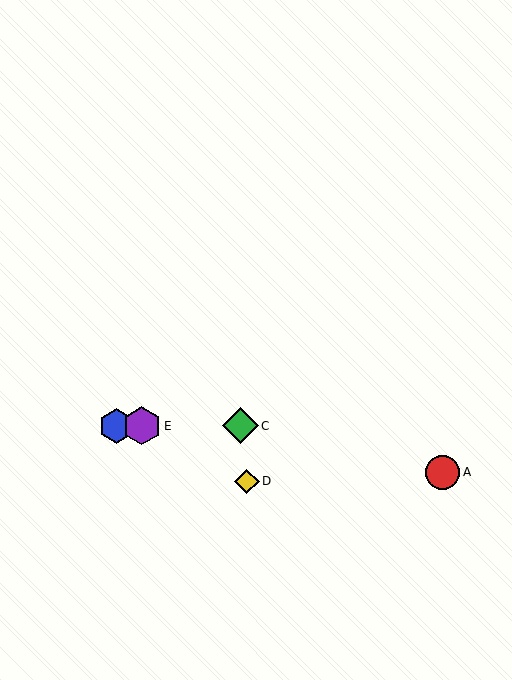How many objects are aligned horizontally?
3 objects (B, C, E) are aligned horizontally.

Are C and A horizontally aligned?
No, C is at y≈426 and A is at y≈472.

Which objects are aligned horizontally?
Objects B, C, E are aligned horizontally.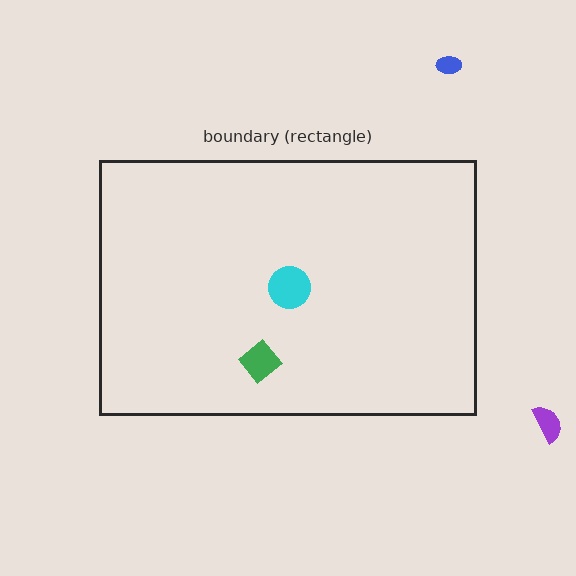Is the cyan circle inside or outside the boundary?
Inside.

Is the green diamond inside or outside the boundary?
Inside.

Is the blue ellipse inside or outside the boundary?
Outside.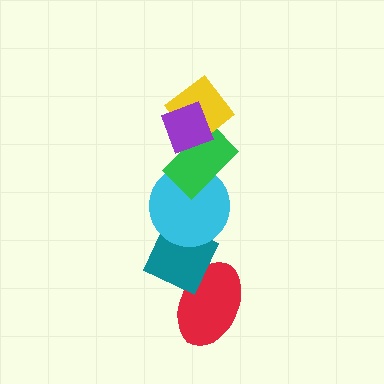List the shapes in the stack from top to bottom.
From top to bottom: the purple diamond, the yellow diamond, the green rectangle, the cyan circle, the teal diamond, the red ellipse.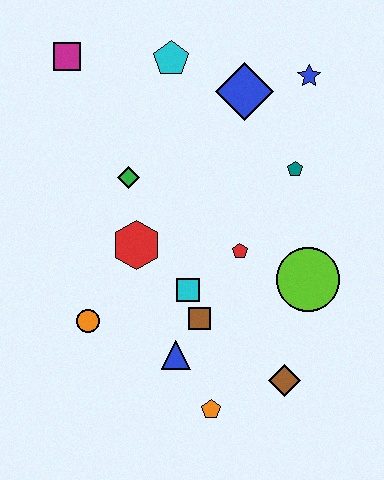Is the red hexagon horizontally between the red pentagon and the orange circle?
Yes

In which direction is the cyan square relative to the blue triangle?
The cyan square is above the blue triangle.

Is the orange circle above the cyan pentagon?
No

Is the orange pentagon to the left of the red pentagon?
Yes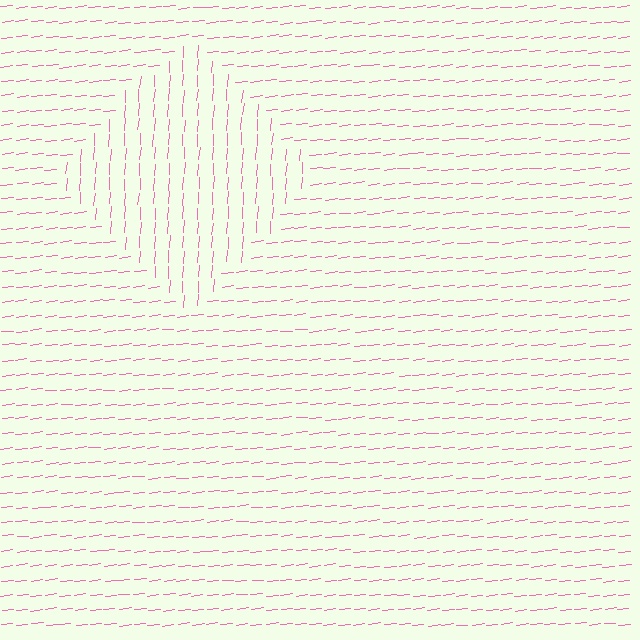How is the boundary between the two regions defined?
The boundary is defined purely by a change in line orientation (approximately 79 degrees difference). All lines are the same color and thickness.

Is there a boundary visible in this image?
Yes, there is a texture boundary formed by a change in line orientation.